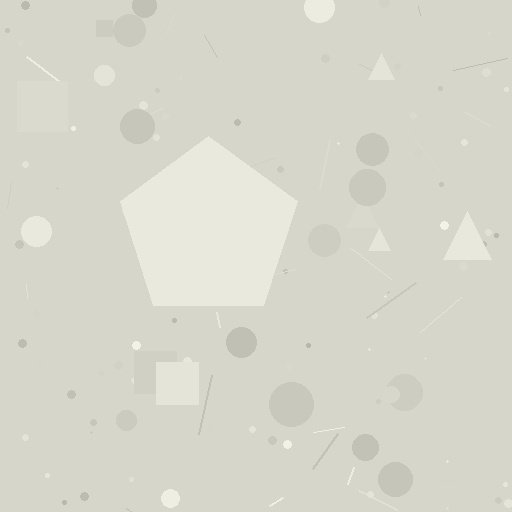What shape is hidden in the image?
A pentagon is hidden in the image.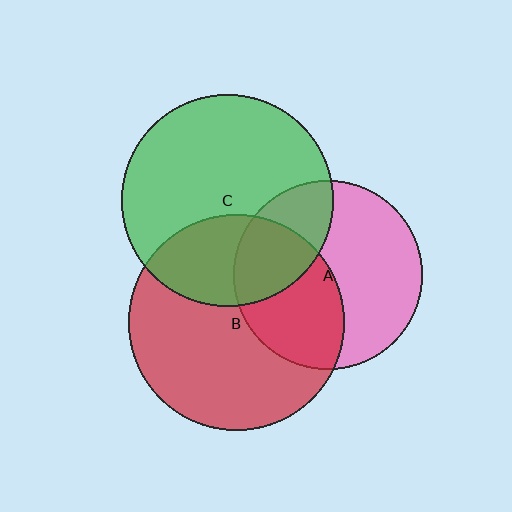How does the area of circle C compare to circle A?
Approximately 1.3 times.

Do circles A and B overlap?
Yes.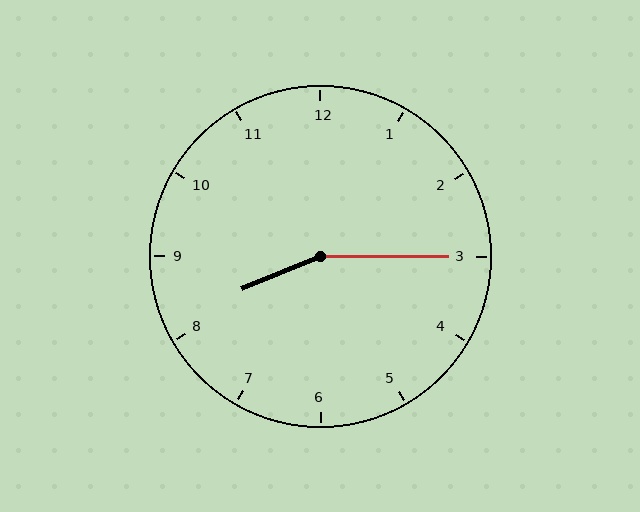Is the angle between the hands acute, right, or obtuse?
It is obtuse.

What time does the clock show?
8:15.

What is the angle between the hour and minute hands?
Approximately 158 degrees.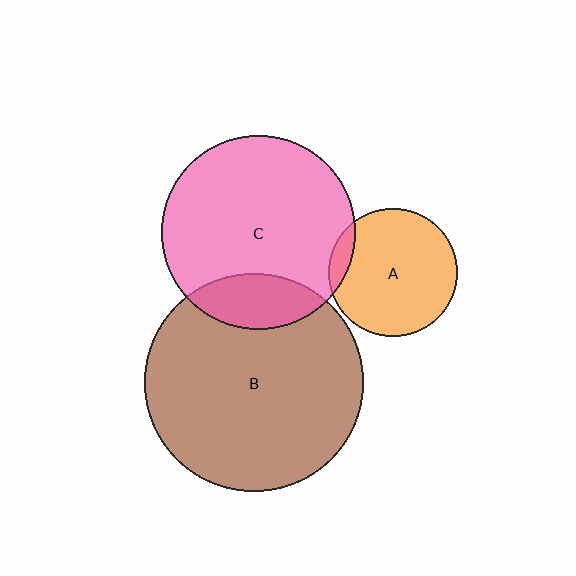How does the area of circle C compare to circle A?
Approximately 2.3 times.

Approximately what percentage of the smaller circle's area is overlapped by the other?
Approximately 10%.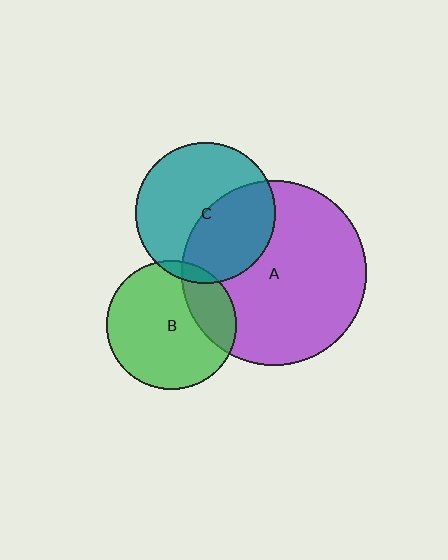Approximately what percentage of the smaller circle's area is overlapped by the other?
Approximately 45%.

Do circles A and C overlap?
Yes.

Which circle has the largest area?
Circle A (purple).